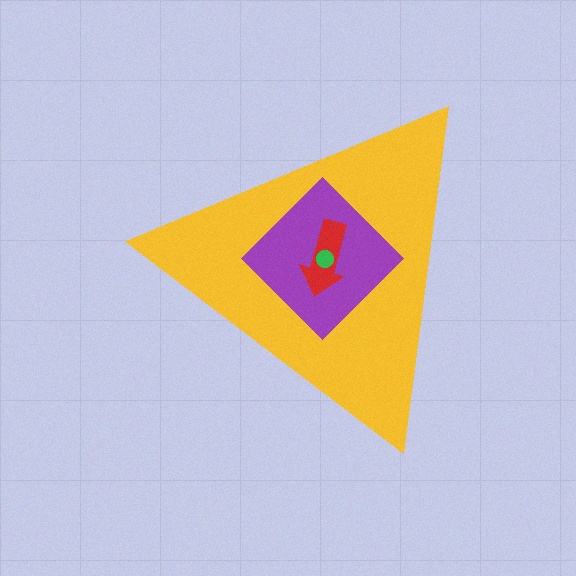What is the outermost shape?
The yellow triangle.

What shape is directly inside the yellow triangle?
The purple diamond.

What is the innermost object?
The green circle.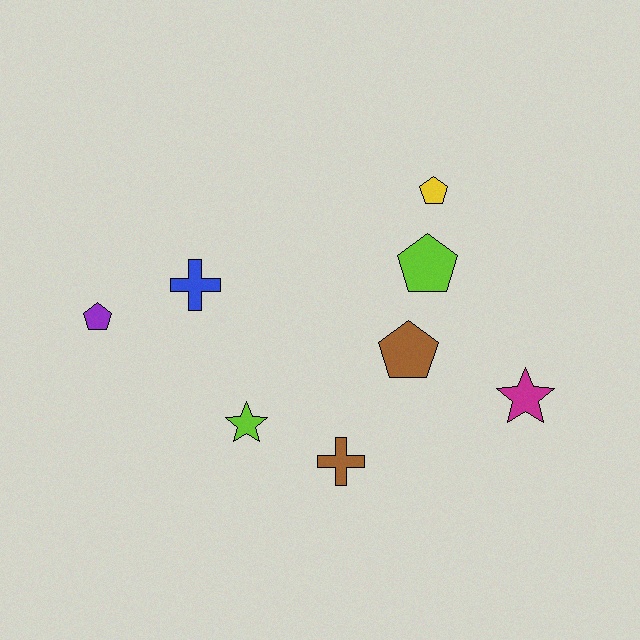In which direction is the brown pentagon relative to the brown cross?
The brown pentagon is above the brown cross.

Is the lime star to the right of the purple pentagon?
Yes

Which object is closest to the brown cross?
The lime star is closest to the brown cross.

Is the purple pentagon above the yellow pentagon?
No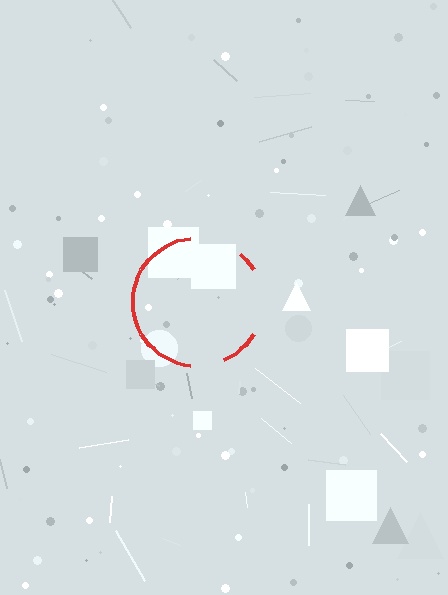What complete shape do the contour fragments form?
The contour fragments form a circle.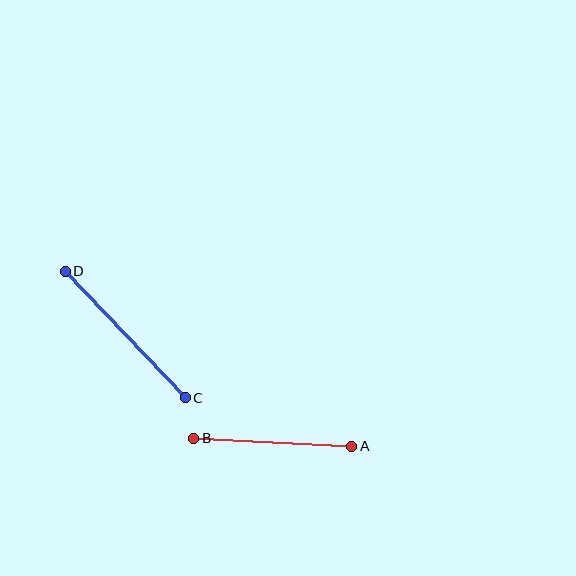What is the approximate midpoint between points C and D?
The midpoint is at approximately (125, 335) pixels.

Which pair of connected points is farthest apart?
Points C and D are farthest apart.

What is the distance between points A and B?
The distance is approximately 158 pixels.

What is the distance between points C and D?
The distance is approximately 174 pixels.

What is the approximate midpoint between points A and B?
The midpoint is at approximately (273, 442) pixels.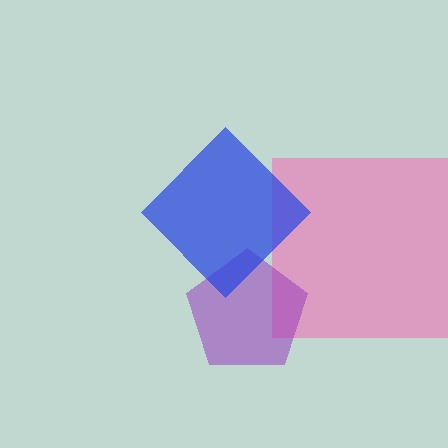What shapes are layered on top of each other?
The layered shapes are: a pink square, a purple pentagon, a blue diamond.